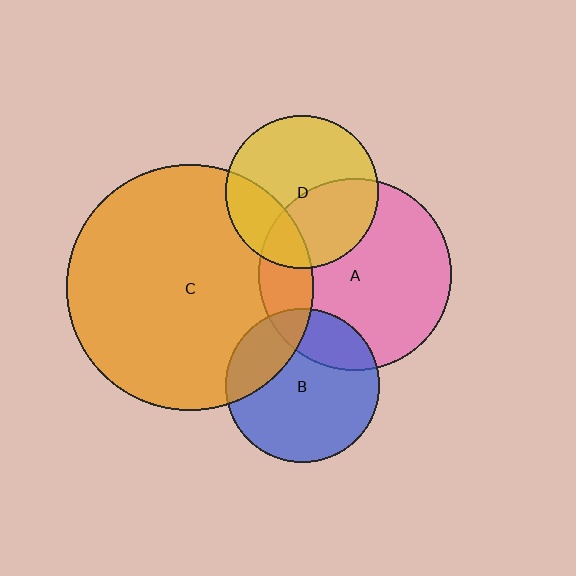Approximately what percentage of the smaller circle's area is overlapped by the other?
Approximately 20%.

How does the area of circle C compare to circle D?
Approximately 2.6 times.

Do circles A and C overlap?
Yes.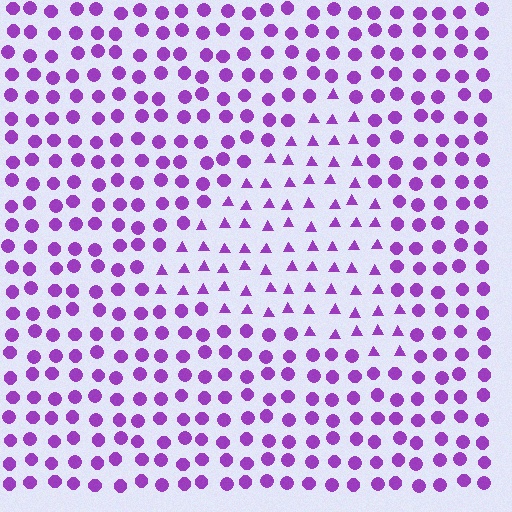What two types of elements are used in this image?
The image uses triangles inside the triangle region and circles outside it.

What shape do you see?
I see a triangle.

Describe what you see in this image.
The image is filled with small purple elements arranged in a uniform grid. A triangle-shaped region contains triangles, while the surrounding area contains circles. The boundary is defined purely by the change in element shape.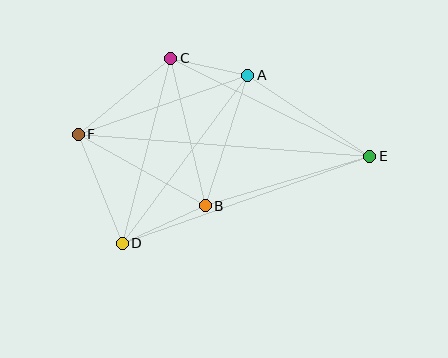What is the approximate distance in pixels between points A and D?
The distance between A and D is approximately 210 pixels.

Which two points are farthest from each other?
Points E and F are farthest from each other.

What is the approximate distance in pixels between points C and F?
The distance between C and F is approximately 120 pixels.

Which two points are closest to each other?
Points A and C are closest to each other.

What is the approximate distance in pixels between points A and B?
The distance between A and B is approximately 138 pixels.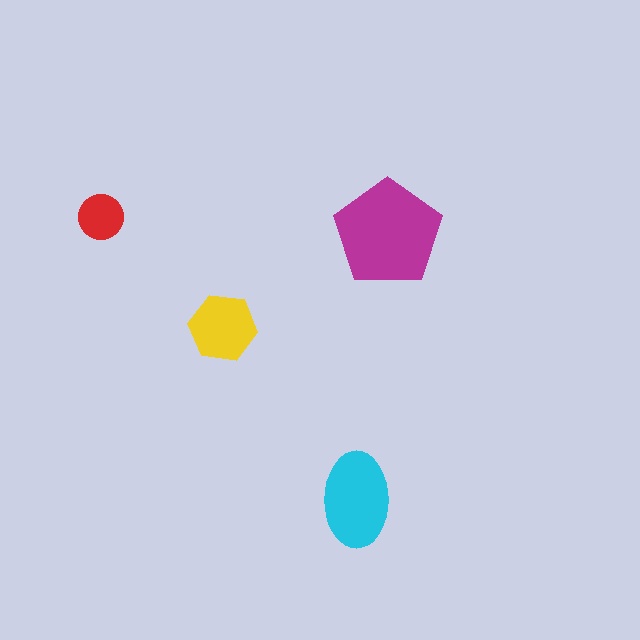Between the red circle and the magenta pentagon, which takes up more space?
The magenta pentagon.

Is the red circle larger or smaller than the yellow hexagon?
Smaller.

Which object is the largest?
The magenta pentagon.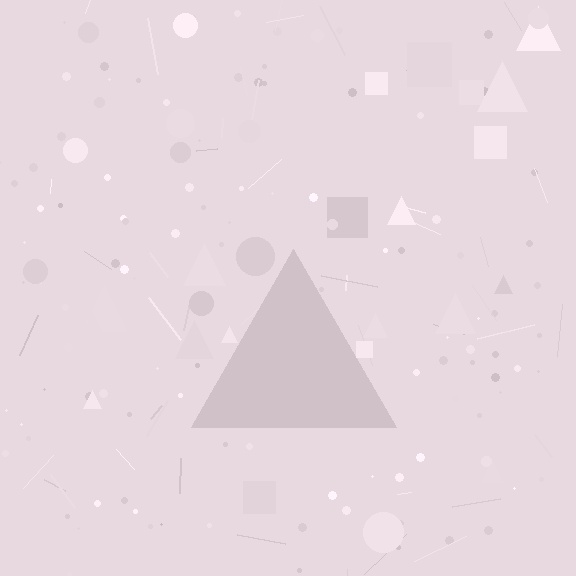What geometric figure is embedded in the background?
A triangle is embedded in the background.